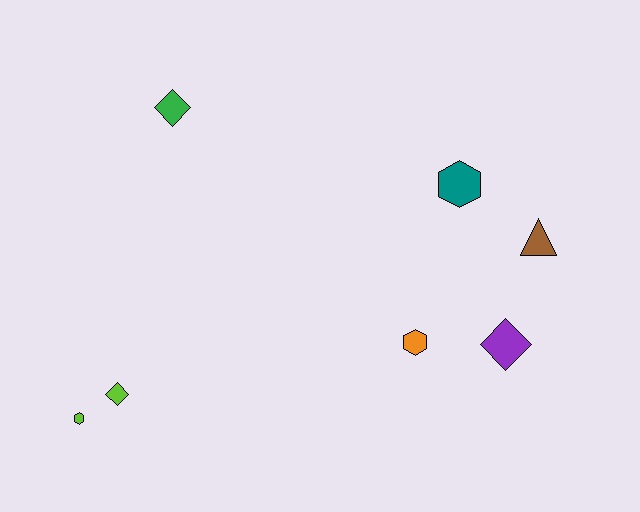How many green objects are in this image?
There is 1 green object.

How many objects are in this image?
There are 7 objects.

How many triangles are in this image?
There is 1 triangle.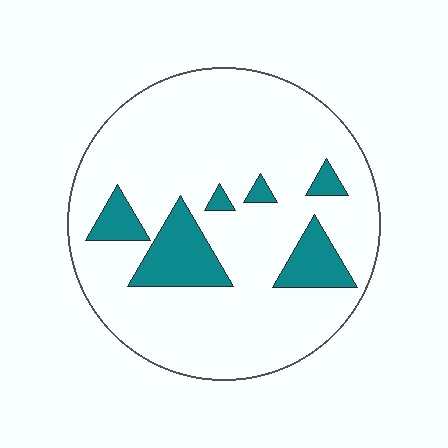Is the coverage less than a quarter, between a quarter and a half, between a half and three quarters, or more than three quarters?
Less than a quarter.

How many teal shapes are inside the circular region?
6.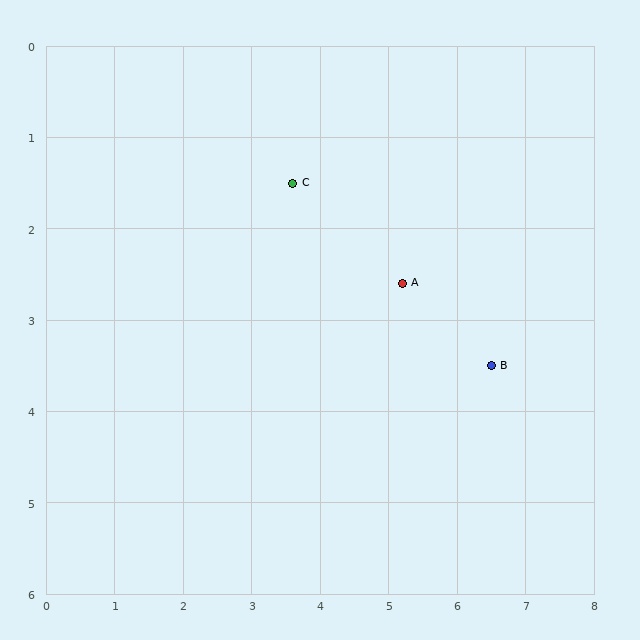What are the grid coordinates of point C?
Point C is at approximately (3.6, 1.5).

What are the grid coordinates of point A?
Point A is at approximately (5.2, 2.6).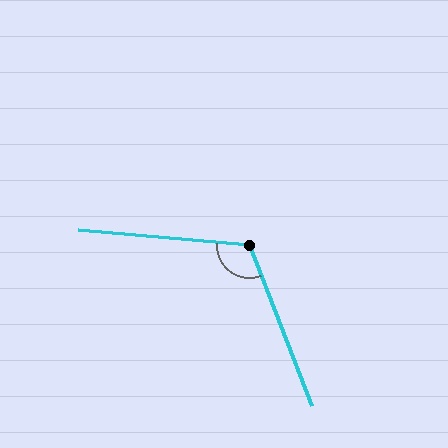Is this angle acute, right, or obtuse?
It is obtuse.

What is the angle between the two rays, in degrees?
Approximately 116 degrees.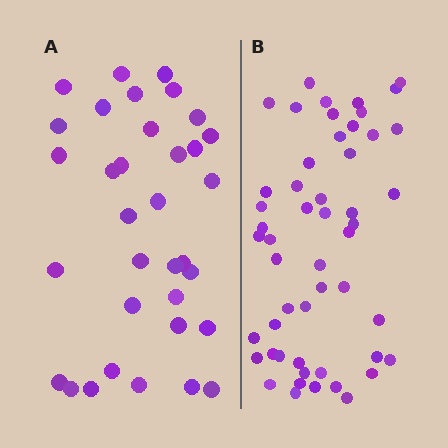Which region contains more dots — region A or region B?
Region B (the right region) has more dots.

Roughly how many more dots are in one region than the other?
Region B has approximately 20 more dots than region A.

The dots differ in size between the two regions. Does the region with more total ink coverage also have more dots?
No. Region A has more total ink coverage because its dots are larger, but region B actually contains more individual dots. Total area can be misleading — the number of items is what matters here.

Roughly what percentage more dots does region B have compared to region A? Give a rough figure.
About 55% more.